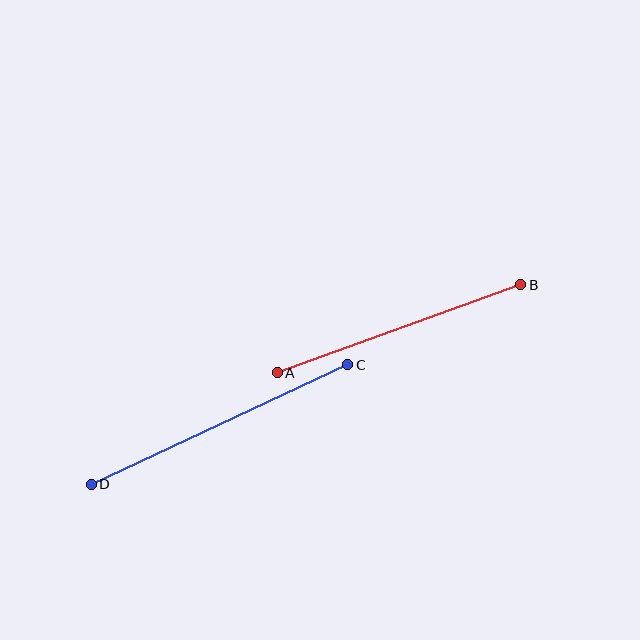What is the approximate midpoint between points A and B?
The midpoint is at approximately (399, 329) pixels.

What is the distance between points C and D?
The distance is approximately 283 pixels.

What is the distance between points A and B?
The distance is approximately 259 pixels.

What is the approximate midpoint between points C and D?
The midpoint is at approximately (219, 425) pixels.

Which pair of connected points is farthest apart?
Points C and D are farthest apart.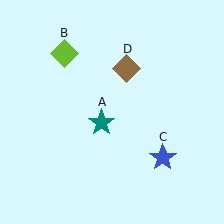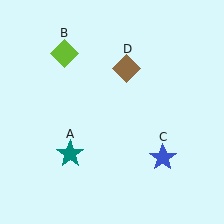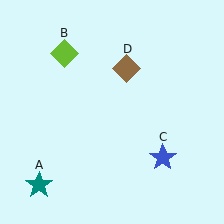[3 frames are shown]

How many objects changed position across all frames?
1 object changed position: teal star (object A).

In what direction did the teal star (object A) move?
The teal star (object A) moved down and to the left.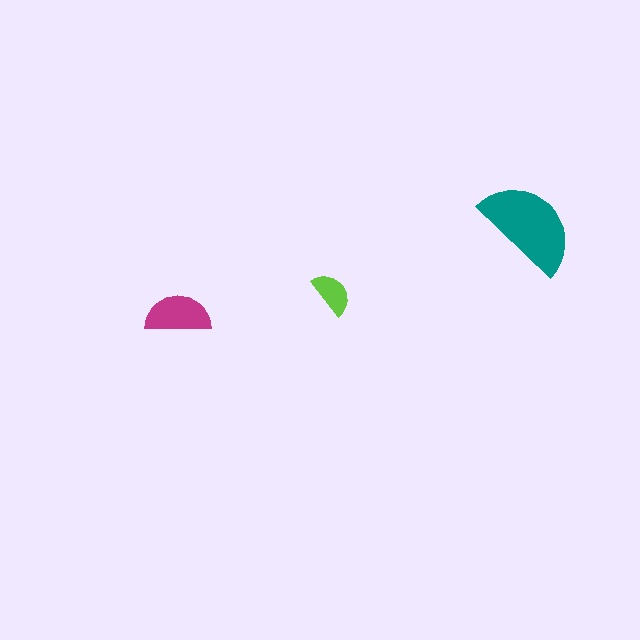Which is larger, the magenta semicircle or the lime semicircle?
The magenta one.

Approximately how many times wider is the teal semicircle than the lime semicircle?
About 2.5 times wider.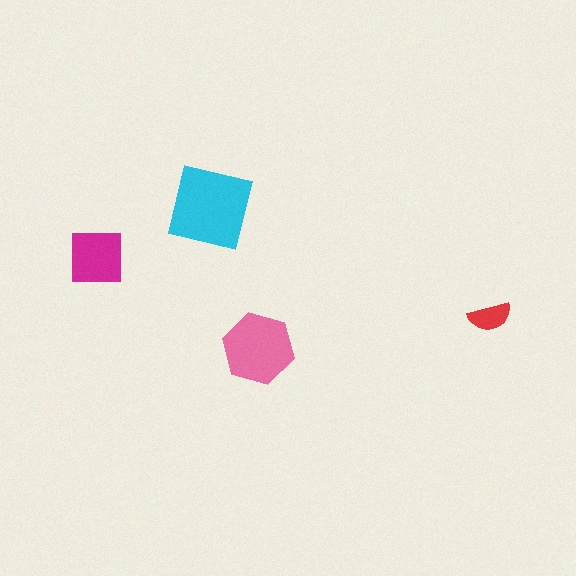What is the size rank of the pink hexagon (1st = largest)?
2nd.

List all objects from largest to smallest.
The cyan square, the pink hexagon, the magenta square, the red semicircle.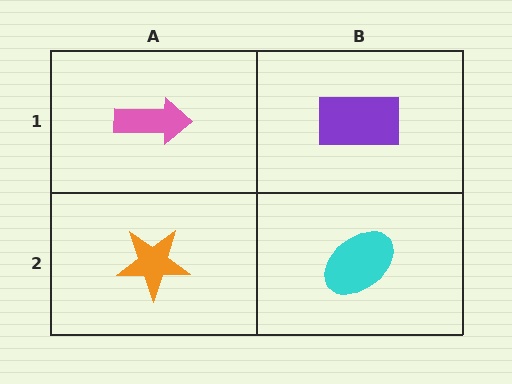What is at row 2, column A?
An orange star.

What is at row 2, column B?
A cyan ellipse.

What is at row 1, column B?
A purple rectangle.